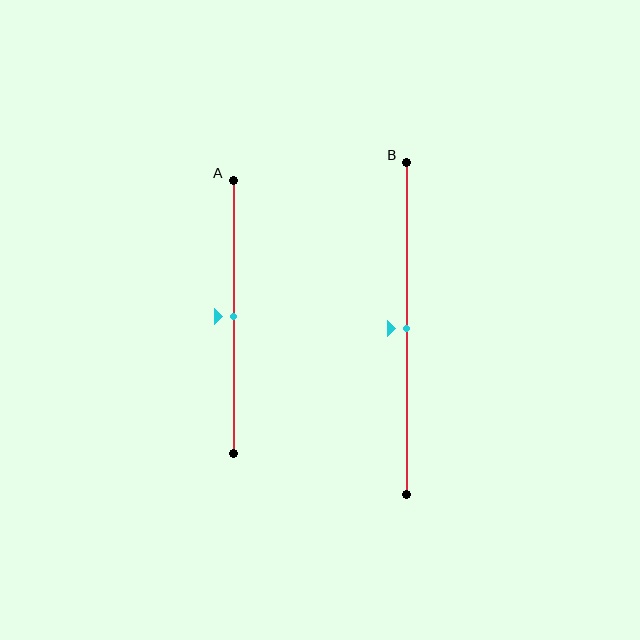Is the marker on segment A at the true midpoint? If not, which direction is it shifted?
Yes, the marker on segment A is at the true midpoint.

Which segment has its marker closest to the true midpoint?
Segment A has its marker closest to the true midpoint.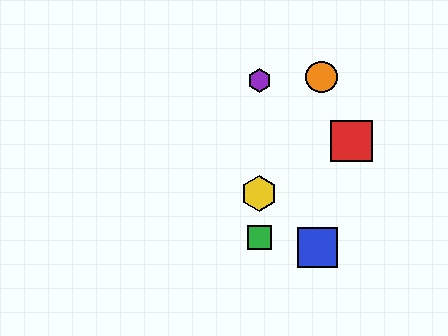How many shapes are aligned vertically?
3 shapes (the green square, the yellow hexagon, the purple hexagon) are aligned vertically.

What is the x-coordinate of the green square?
The green square is at x≈259.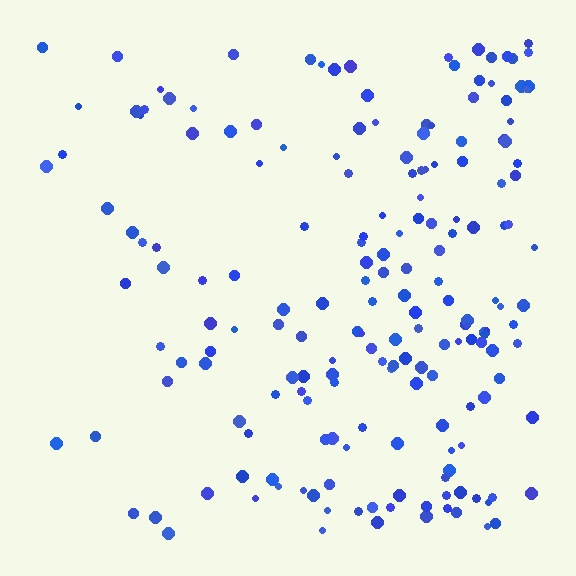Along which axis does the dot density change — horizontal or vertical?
Horizontal.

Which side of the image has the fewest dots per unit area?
The left.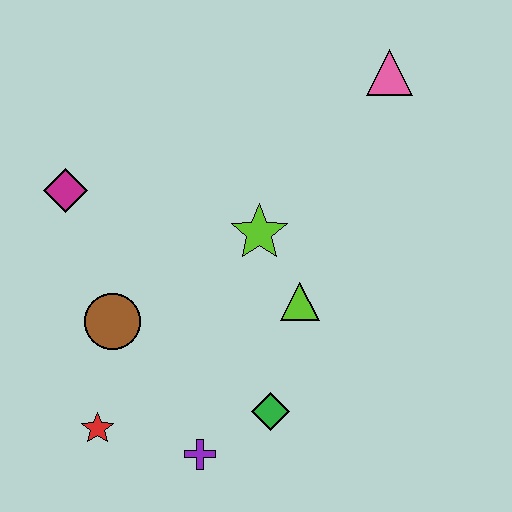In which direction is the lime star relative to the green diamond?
The lime star is above the green diamond.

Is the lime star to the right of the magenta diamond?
Yes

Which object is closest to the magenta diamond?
The brown circle is closest to the magenta diamond.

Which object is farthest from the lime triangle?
The magenta diamond is farthest from the lime triangle.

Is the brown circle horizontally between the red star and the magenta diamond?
No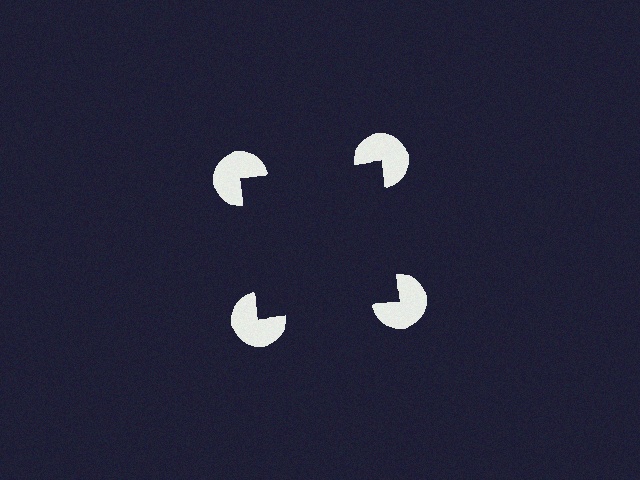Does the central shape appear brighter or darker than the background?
It typically appears slightly darker than the background, even though no actual brightness change is drawn.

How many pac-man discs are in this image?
There are 4 — one at each vertex of the illusory square.